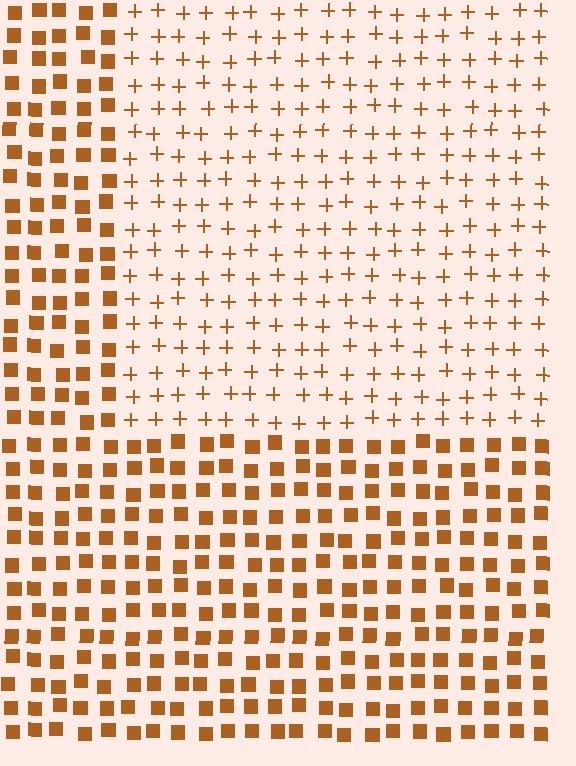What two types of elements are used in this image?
The image uses plus signs inside the rectangle region and squares outside it.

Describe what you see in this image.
The image is filled with small brown elements arranged in a uniform grid. A rectangle-shaped region contains plus signs, while the surrounding area contains squares. The boundary is defined purely by the change in element shape.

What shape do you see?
I see a rectangle.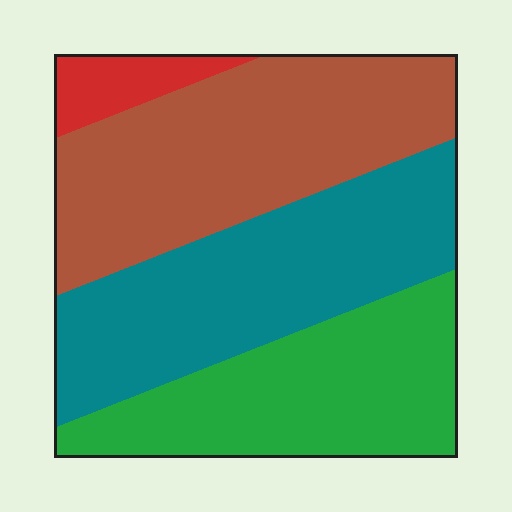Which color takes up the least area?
Red, at roughly 5%.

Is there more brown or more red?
Brown.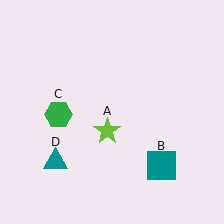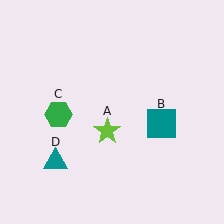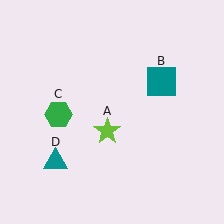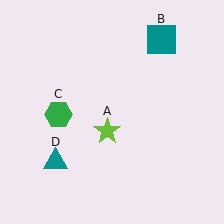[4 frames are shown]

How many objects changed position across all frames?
1 object changed position: teal square (object B).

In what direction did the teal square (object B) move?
The teal square (object B) moved up.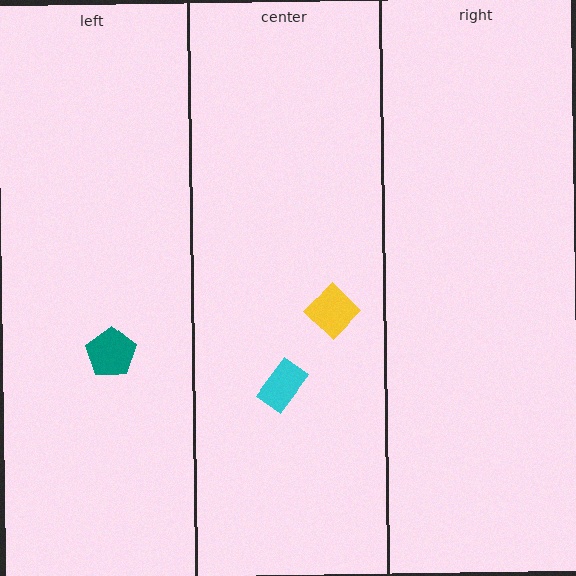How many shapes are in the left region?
1.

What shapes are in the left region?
The teal pentagon.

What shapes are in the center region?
The yellow diamond, the cyan rectangle.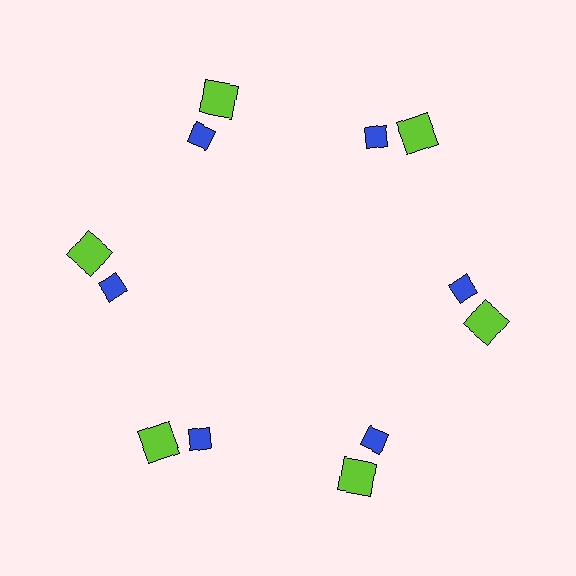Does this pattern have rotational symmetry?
Yes, this pattern has 6-fold rotational symmetry. It looks the same after rotating 60 degrees around the center.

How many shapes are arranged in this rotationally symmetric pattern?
There are 12 shapes, arranged in 6 groups of 2.